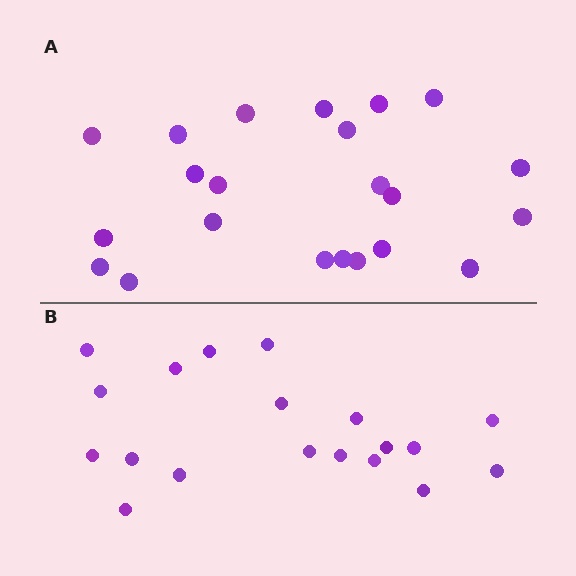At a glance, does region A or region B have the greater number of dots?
Region A (the top region) has more dots.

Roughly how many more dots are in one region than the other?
Region A has just a few more — roughly 2 or 3 more dots than region B.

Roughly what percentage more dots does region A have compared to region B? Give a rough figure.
About 15% more.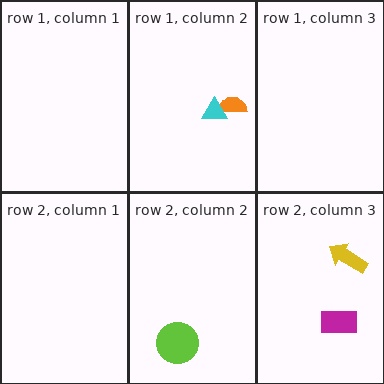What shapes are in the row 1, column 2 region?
The orange semicircle, the cyan triangle.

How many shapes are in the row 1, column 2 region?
2.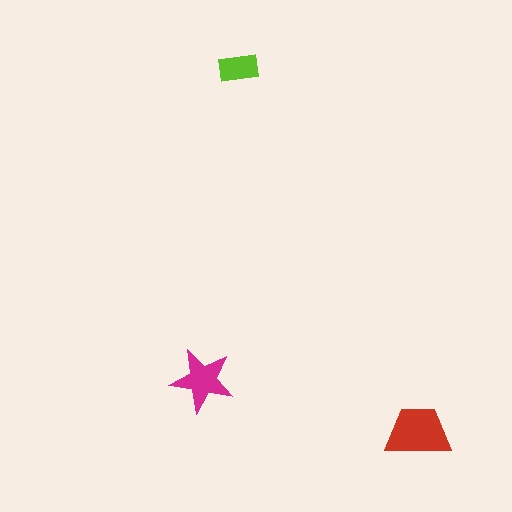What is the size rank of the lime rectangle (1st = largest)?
3rd.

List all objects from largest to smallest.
The red trapezoid, the magenta star, the lime rectangle.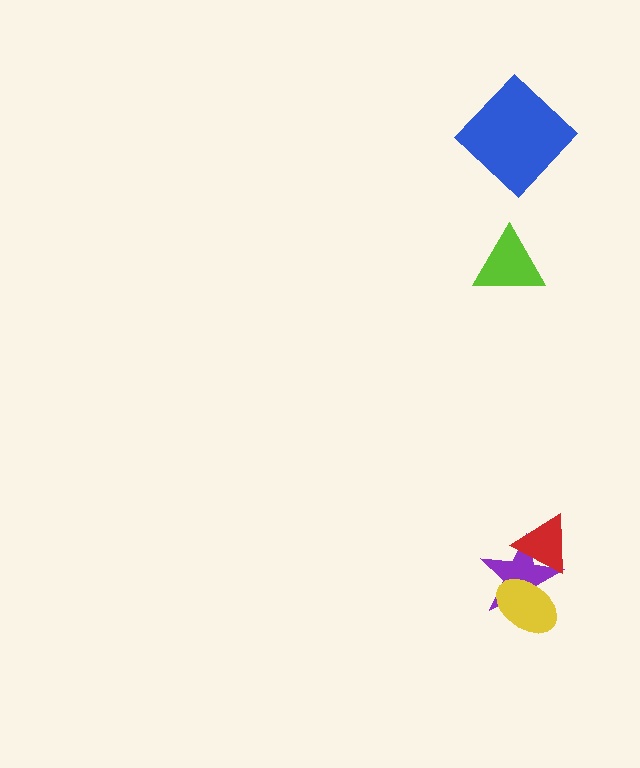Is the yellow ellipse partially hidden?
No, no other shape covers it.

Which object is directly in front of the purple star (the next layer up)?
The red triangle is directly in front of the purple star.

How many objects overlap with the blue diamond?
0 objects overlap with the blue diamond.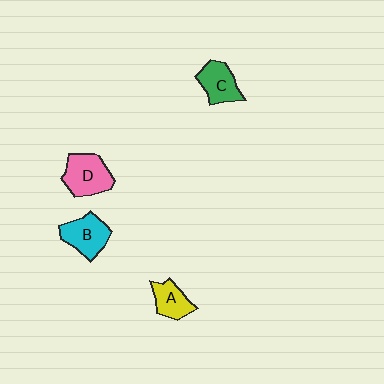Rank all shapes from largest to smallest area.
From largest to smallest: D (pink), B (cyan), C (green), A (yellow).